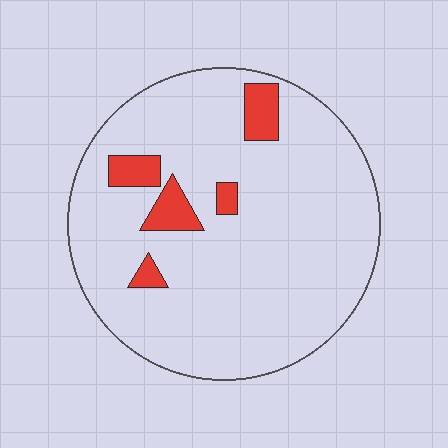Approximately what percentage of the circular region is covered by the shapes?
Approximately 10%.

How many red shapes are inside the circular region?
5.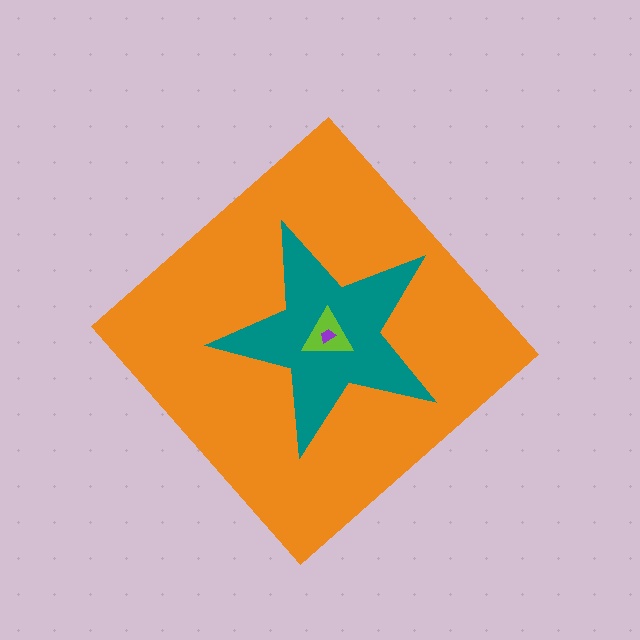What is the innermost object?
The purple trapezoid.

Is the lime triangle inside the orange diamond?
Yes.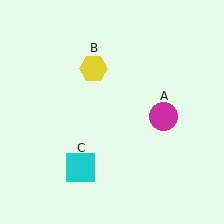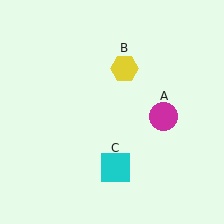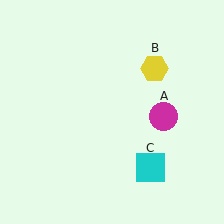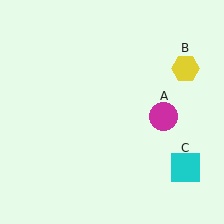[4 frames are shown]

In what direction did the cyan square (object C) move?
The cyan square (object C) moved right.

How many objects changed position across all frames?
2 objects changed position: yellow hexagon (object B), cyan square (object C).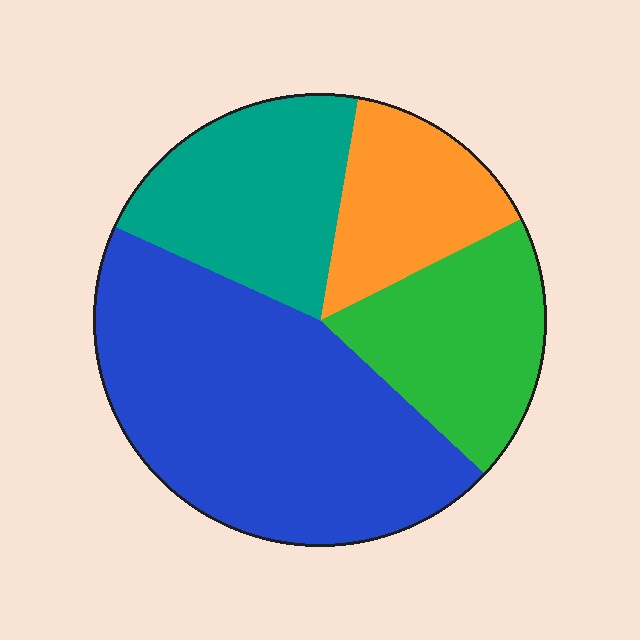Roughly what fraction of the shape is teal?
Teal covers about 20% of the shape.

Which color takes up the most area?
Blue, at roughly 45%.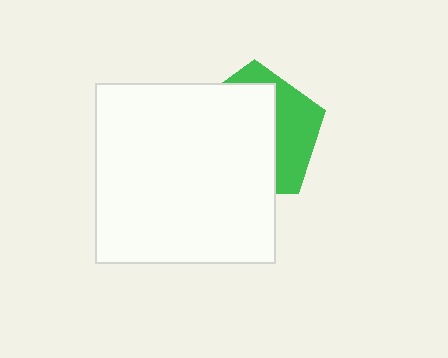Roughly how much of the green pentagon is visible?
A small part of it is visible (roughly 36%).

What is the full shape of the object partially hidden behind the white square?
The partially hidden object is a green pentagon.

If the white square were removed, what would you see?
You would see the complete green pentagon.